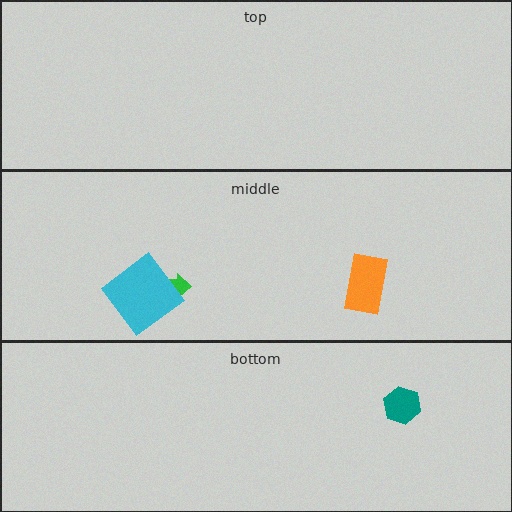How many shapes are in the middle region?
3.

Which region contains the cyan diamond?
The middle region.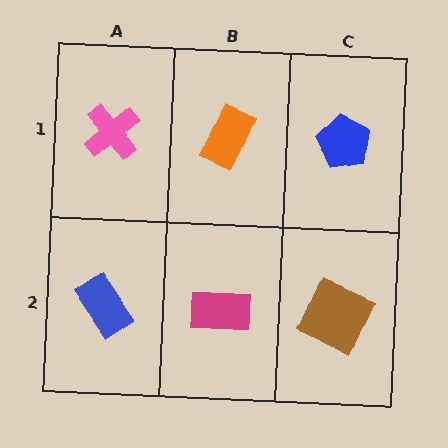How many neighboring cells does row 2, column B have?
3.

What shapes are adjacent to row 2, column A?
A pink cross (row 1, column A), a magenta rectangle (row 2, column B).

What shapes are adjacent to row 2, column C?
A blue pentagon (row 1, column C), a magenta rectangle (row 2, column B).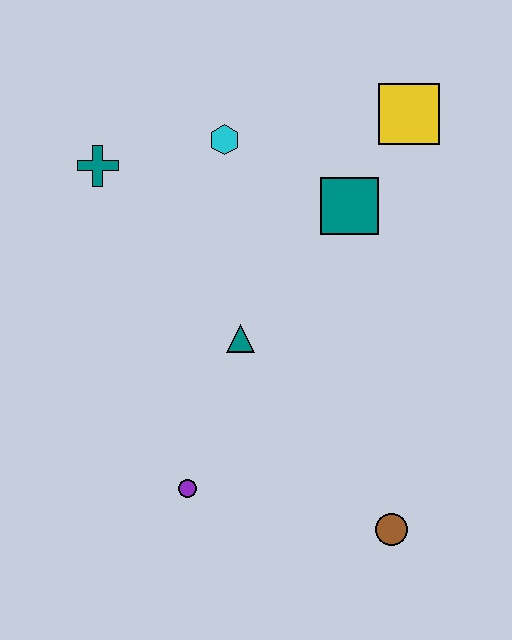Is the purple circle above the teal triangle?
No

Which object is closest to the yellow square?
The teal square is closest to the yellow square.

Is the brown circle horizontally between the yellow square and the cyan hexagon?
Yes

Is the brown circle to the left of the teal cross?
No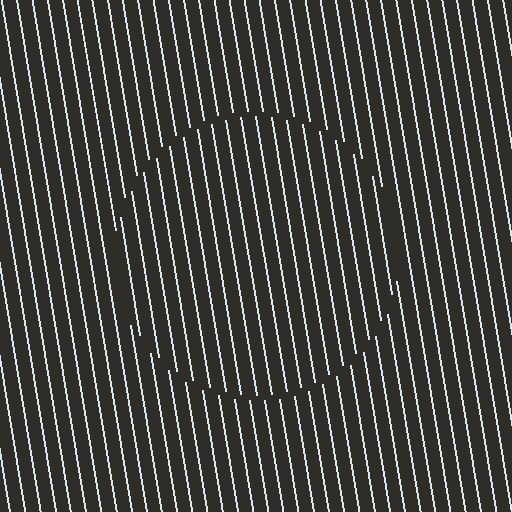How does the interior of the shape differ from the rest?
The interior of the shape contains the same grating, shifted by half a period — the contour is defined by the phase discontinuity where line-ends from the inner and outer gratings abut.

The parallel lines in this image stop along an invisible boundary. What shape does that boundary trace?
An illusory circle. The interior of the shape contains the same grating, shifted by half a period — the contour is defined by the phase discontinuity where line-ends from the inner and outer gratings abut.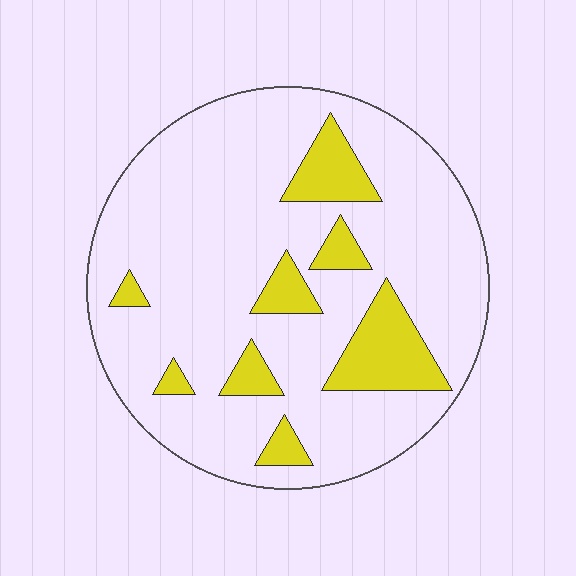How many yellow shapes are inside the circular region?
8.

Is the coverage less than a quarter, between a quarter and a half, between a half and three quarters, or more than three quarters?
Less than a quarter.